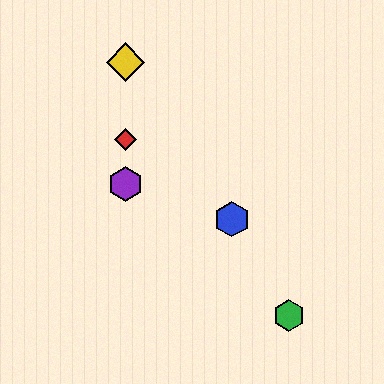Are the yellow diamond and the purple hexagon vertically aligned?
Yes, both are at x≈125.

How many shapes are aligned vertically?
3 shapes (the red diamond, the yellow diamond, the purple hexagon) are aligned vertically.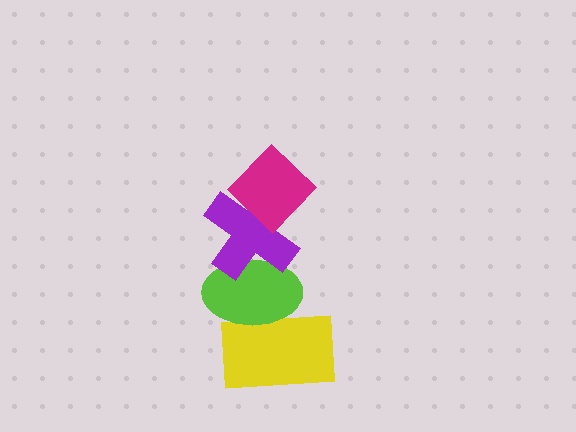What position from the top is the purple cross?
The purple cross is 2nd from the top.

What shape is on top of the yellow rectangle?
The lime ellipse is on top of the yellow rectangle.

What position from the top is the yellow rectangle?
The yellow rectangle is 4th from the top.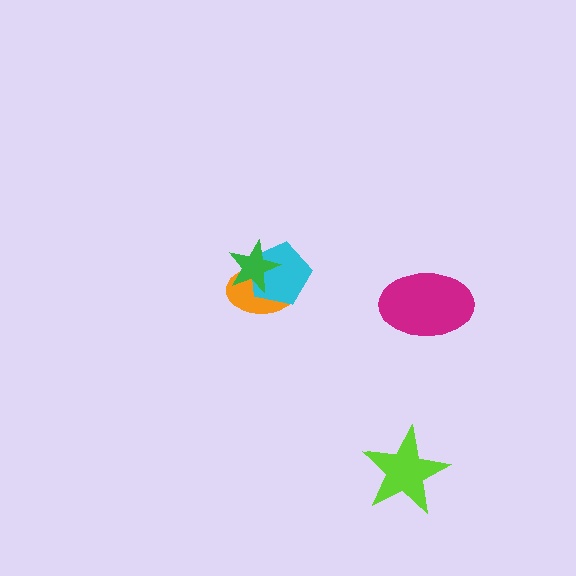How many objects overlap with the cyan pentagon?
2 objects overlap with the cyan pentagon.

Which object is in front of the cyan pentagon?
The green star is in front of the cyan pentagon.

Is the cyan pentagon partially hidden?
Yes, it is partially covered by another shape.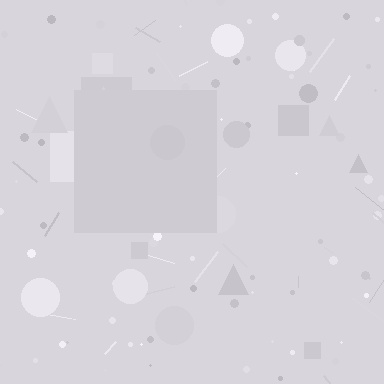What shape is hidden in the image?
A square is hidden in the image.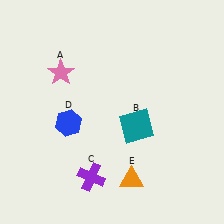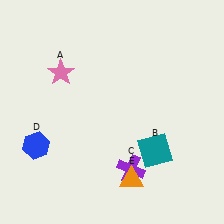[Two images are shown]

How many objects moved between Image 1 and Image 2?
3 objects moved between the two images.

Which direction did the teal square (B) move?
The teal square (B) moved down.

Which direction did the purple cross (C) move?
The purple cross (C) moved right.